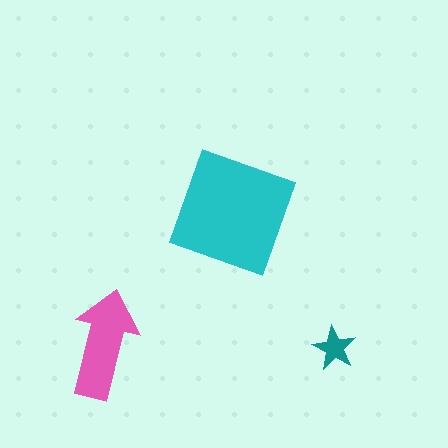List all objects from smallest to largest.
The teal star, the pink arrow, the cyan square.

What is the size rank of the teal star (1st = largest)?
3rd.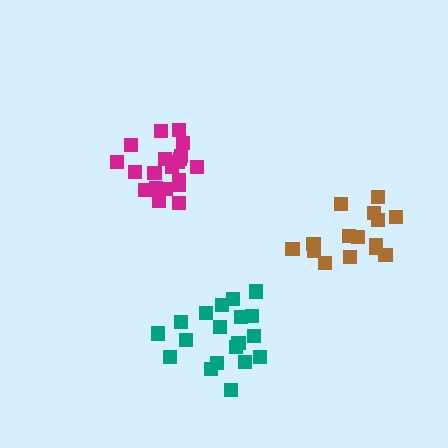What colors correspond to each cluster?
The clusters are colored: magenta, brown, teal.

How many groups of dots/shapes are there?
There are 3 groups.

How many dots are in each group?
Group 1: 20 dots, Group 2: 15 dots, Group 3: 19 dots (54 total).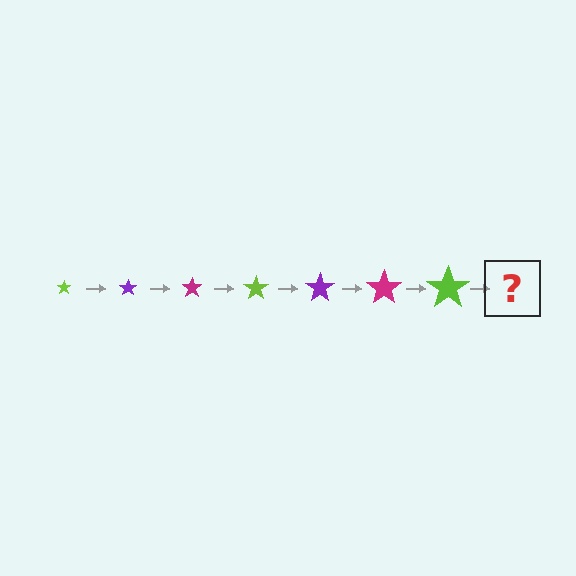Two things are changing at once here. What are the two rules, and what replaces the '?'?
The two rules are that the star grows larger each step and the color cycles through lime, purple, and magenta. The '?' should be a purple star, larger than the previous one.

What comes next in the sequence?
The next element should be a purple star, larger than the previous one.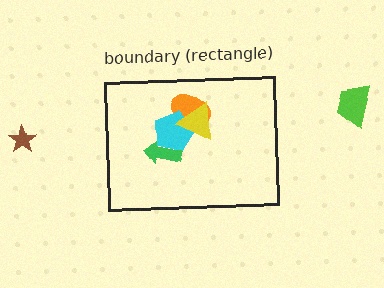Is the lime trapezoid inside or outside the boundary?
Outside.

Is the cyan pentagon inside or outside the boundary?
Inside.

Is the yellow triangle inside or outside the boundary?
Inside.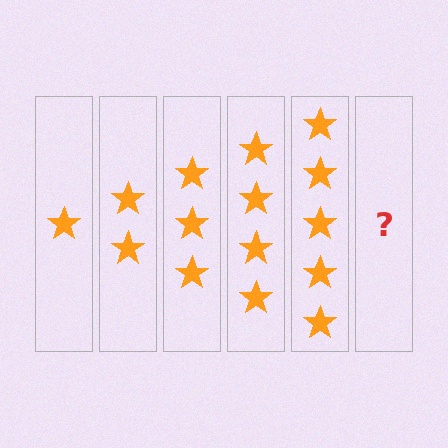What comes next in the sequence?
The next element should be 6 stars.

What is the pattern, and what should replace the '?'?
The pattern is that each step adds one more star. The '?' should be 6 stars.